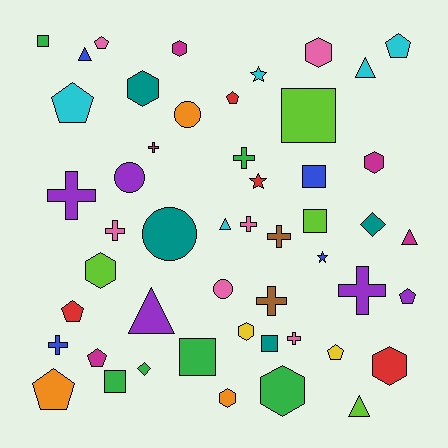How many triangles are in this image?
There are 6 triangles.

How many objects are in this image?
There are 50 objects.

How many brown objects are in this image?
There are 2 brown objects.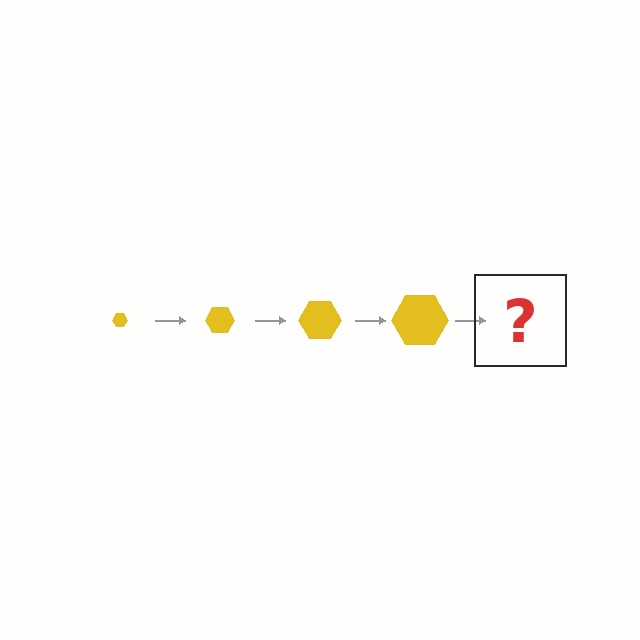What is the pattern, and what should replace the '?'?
The pattern is that the hexagon gets progressively larger each step. The '?' should be a yellow hexagon, larger than the previous one.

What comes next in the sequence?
The next element should be a yellow hexagon, larger than the previous one.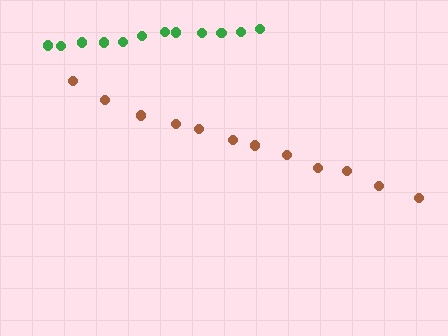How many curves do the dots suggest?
There are 2 distinct paths.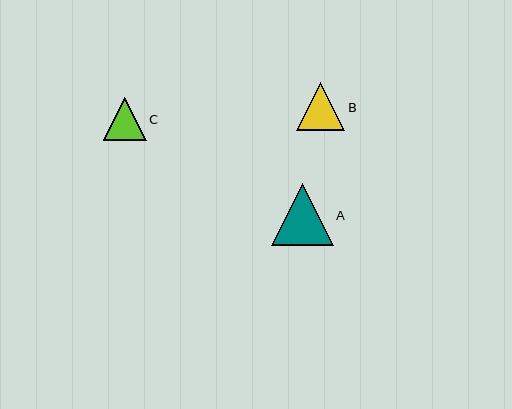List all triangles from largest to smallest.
From largest to smallest: A, B, C.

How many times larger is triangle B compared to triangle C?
Triangle B is approximately 1.1 times the size of triangle C.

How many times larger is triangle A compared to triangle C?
Triangle A is approximately 1.4 times the size of triangle C.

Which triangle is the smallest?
Triangle C is the smallest with a size of approximately 43 pixels.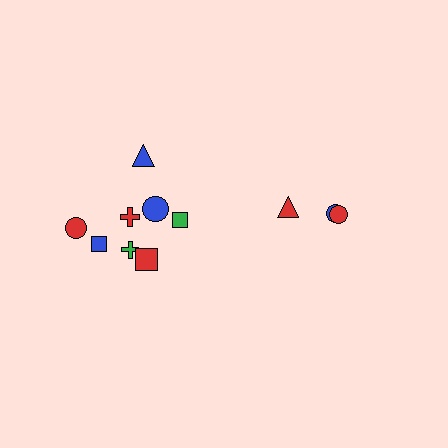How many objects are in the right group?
There are 3 objects.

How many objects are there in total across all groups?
There are 11 objects.